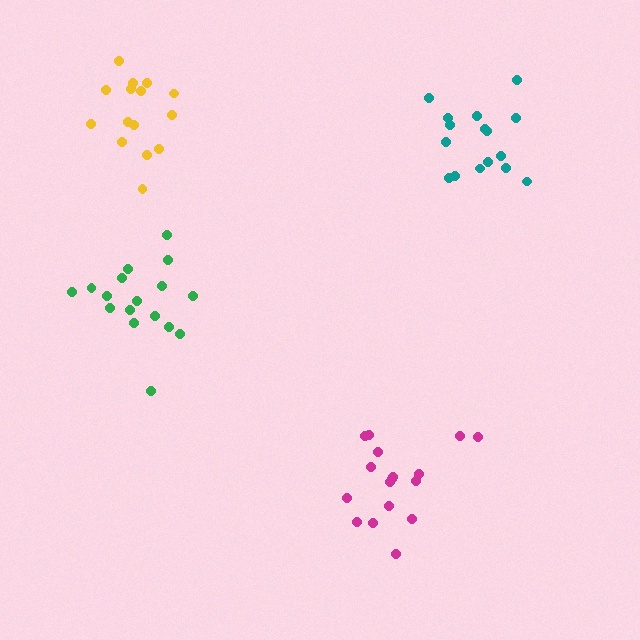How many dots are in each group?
Group 1: 17 dots, Group 2: 15 dots, Group 3: 16 dots, Group 4: 17 dots (65 total).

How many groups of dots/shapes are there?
There are 4 groups.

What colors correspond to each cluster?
The clusters are colored: green, yellow, teal, magenta.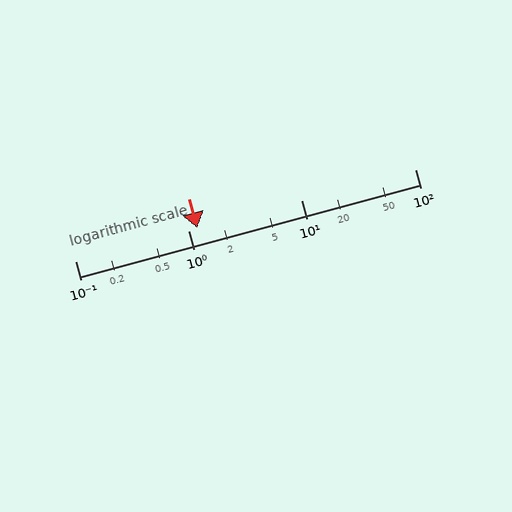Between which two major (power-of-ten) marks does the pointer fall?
The pointer is between 1 and 10.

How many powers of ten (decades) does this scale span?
The scale spans 3 decades, from 0.1 to 100.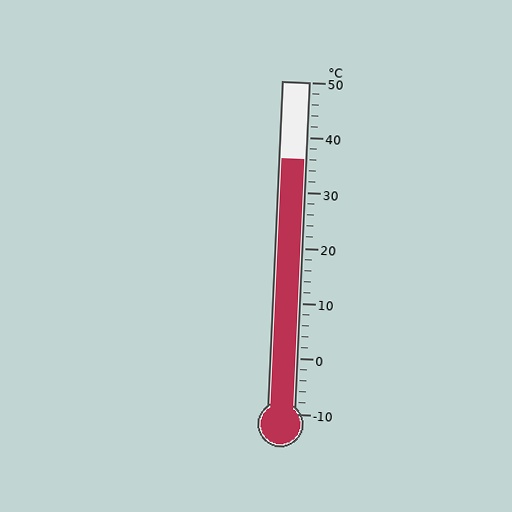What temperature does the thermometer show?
The thermometer shows approximately 36°C.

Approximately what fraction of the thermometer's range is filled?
The thermometer is filled to approximately 75% of its range.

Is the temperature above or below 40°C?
The temperature is below 40°C.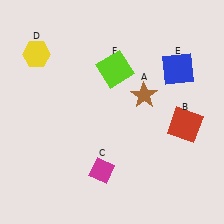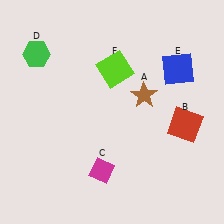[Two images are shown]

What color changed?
The hexagon (D) changed from yellow in Image 1 to green in Image 2.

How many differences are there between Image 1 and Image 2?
There is 1 difference between the two images.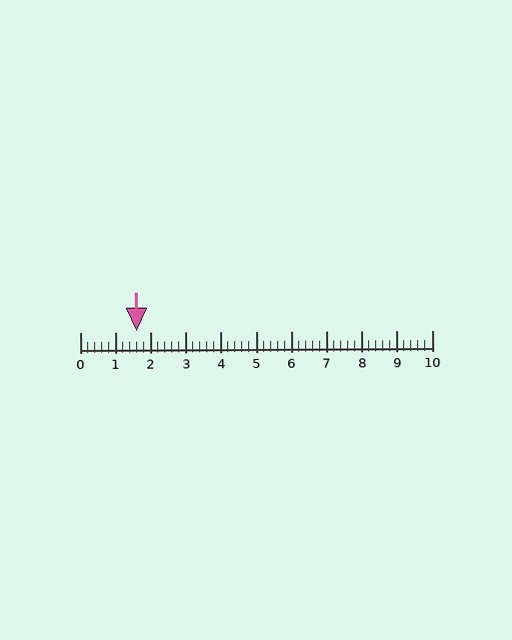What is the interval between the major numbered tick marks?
The major tick marks are spaced 1 units apart.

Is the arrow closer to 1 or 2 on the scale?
The arrow is closer to 2.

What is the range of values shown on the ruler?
The ruler shows values from 0 to 10.